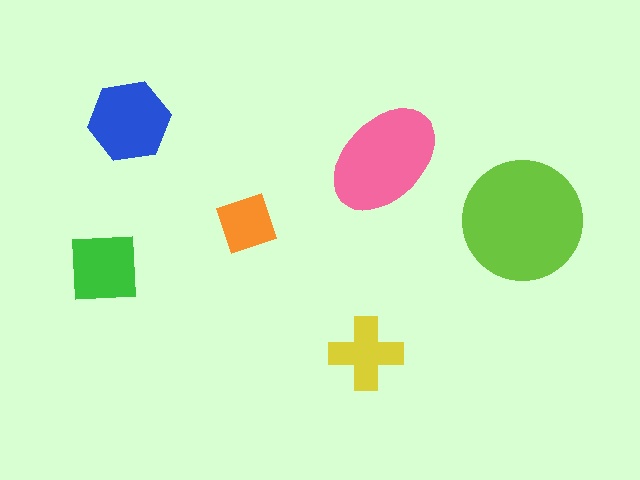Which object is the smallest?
The orange diamond.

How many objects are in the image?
There are 6 objects in the image.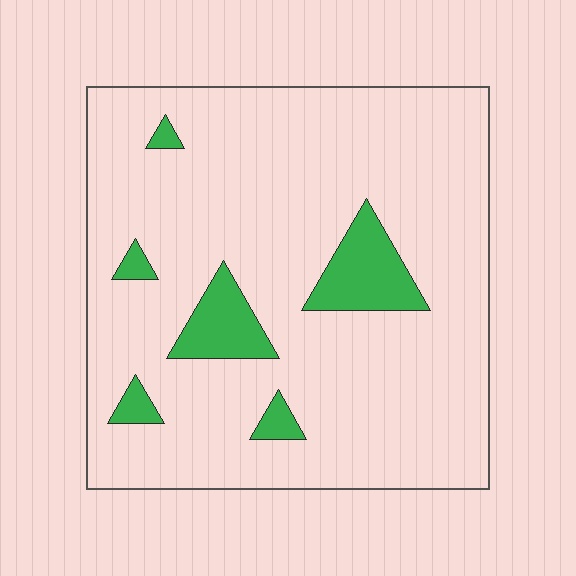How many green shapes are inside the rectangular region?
6.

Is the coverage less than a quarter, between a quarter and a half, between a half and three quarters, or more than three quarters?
Less than a quarter.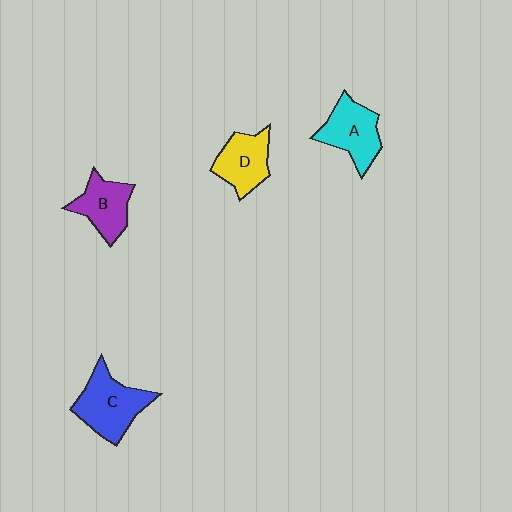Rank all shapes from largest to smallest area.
From largest to smallest: C (blue), A (cyan), D (yellow), B (purple).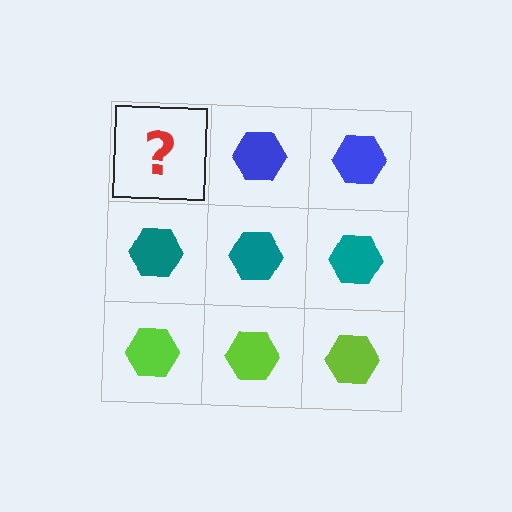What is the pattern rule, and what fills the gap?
The rule is that each row has a consistent color. The gap should be filled with a blue hexagon.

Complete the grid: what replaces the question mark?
The question mark should be replaced with a blue hexagon.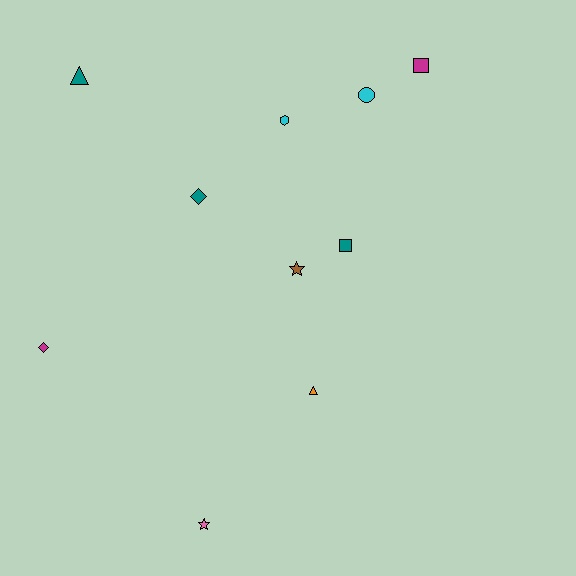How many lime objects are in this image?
There are no lime objects.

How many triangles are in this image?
There are 2 triangles.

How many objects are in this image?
There are 10 objects.